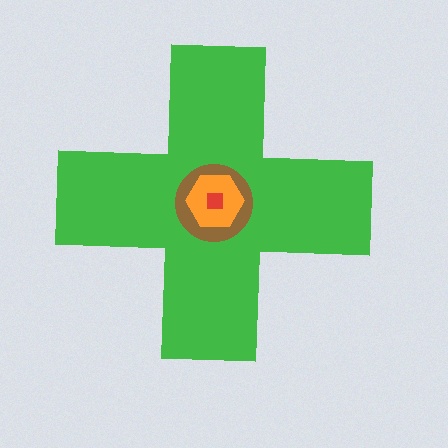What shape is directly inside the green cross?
The brown circle.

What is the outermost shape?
The green cross.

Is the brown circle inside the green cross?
Yes.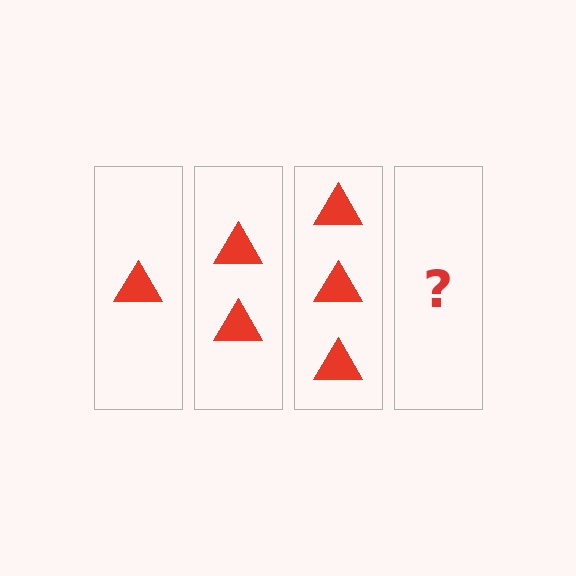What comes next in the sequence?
The next element should be 4 triangles.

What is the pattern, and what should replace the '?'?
The pattern is that each step adds one more triangle. The '?' should be 4 triangles.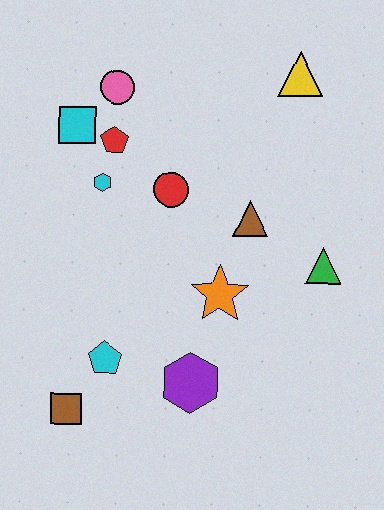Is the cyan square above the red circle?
Yes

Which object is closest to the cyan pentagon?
The brown square is closest to the cyan pentagon.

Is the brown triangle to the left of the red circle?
No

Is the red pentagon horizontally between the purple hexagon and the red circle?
No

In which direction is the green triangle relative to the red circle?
The green triangle is to the right of the red circle.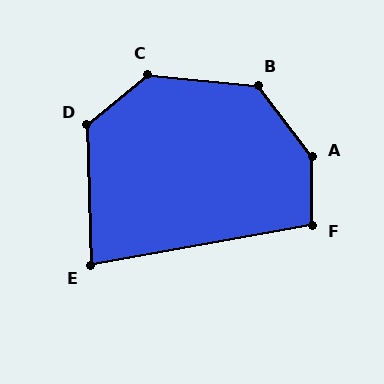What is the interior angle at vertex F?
Approximately 100 degrees (obtuse).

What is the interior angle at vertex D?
Approximately 127 degrees (obtuse).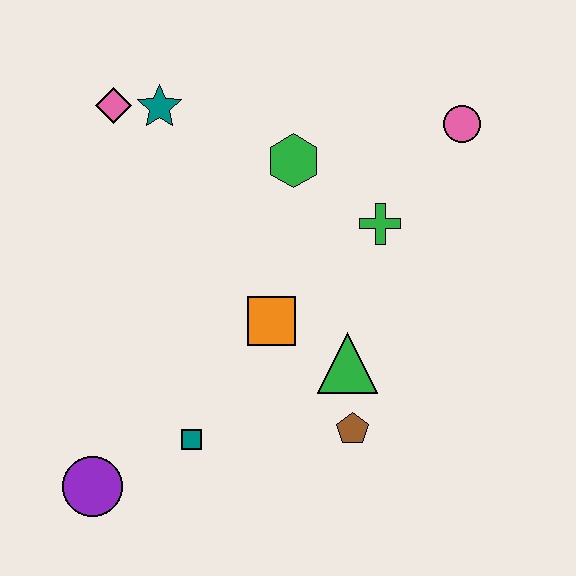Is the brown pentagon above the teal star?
No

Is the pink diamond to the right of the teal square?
No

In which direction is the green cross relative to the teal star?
The green cross is to the right of the teal star.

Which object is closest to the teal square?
The purple circle is closest to the teal square.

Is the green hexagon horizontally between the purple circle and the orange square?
No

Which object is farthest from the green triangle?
The pink diamond is farthest from the green triangle.